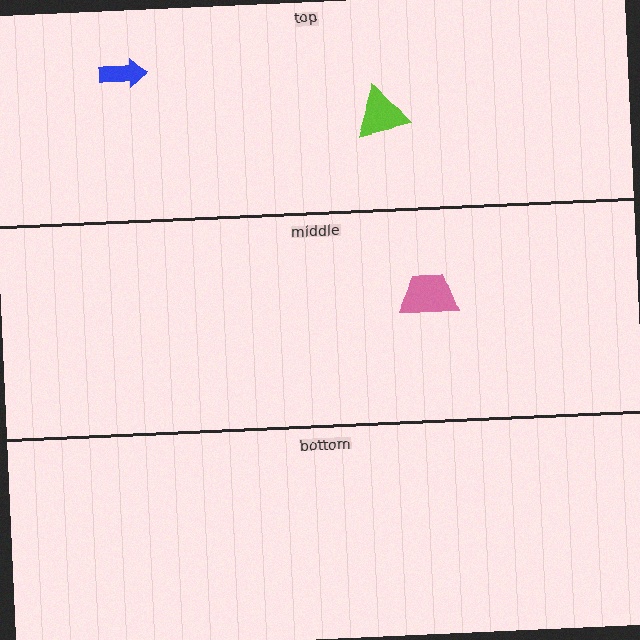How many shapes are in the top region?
2.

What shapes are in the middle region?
The pink trapezoid.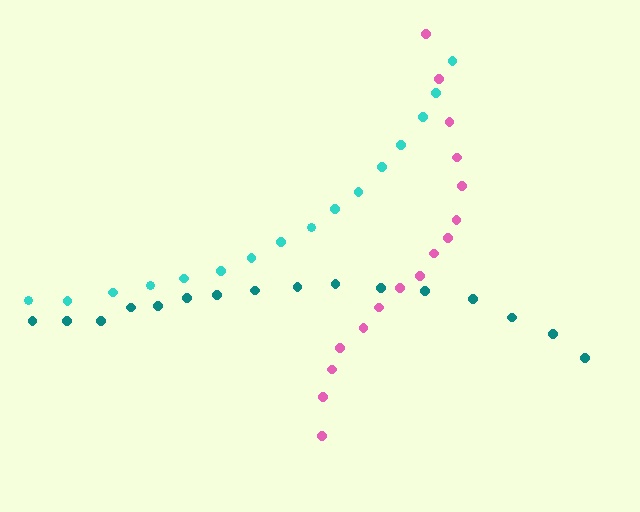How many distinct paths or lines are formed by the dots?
There are 3 distinct paths.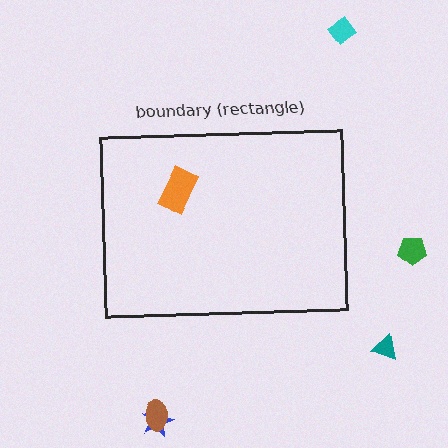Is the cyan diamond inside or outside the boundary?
Outside.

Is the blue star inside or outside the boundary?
Outside.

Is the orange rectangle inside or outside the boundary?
Inside.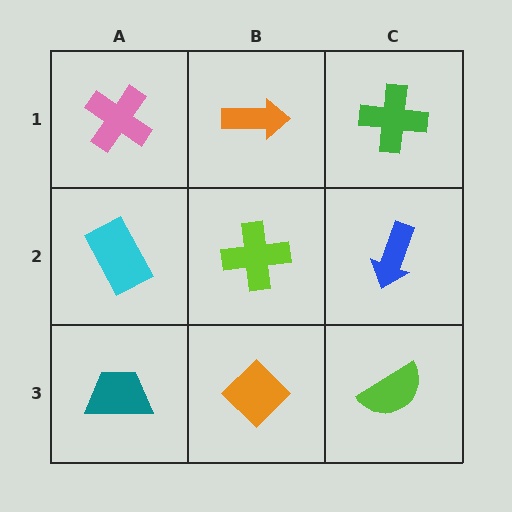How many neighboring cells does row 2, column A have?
3.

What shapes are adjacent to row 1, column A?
A cyan rectangle (row 2, column A), an orange arrow (row 1, column B).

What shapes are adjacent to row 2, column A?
A pink cross (row 1, column A), a teal trapezoid (row 3, column A), a lime cross (row 2, column B).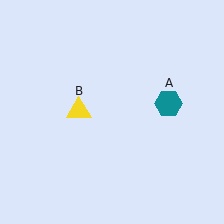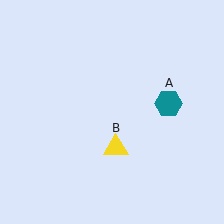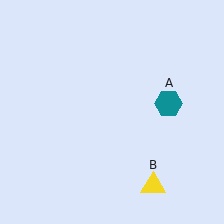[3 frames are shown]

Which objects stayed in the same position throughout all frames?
Teal hexagon (object A) remained stationary.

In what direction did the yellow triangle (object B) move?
The yellow triangle (object B) moved down and to the right.